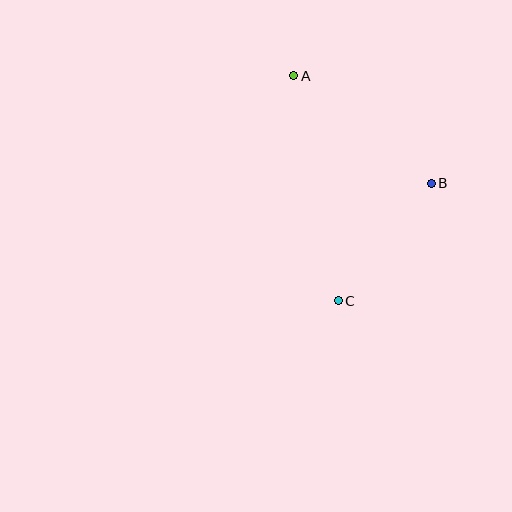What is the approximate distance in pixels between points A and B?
The distance between A and B is approximately 174 pixels.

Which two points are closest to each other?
Points B and C are closest to each other.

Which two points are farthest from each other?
Points A and C are farthest from each other.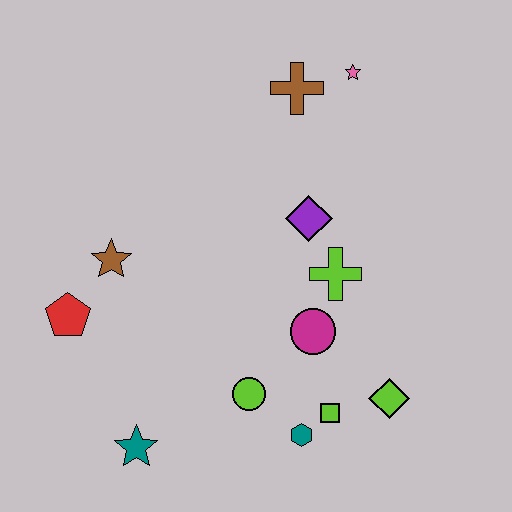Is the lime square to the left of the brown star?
No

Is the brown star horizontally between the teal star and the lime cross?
No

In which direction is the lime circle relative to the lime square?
The lime circle is to the left of the lime square.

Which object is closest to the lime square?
The teal hexagon is closest to the lime square.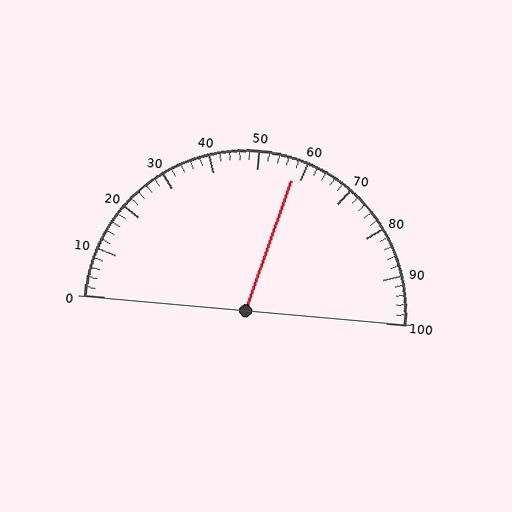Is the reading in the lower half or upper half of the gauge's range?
The reading is in the upper half of the range (0 to 100).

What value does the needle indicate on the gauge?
The needle indicates approximately 58.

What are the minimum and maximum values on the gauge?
The gauge ranges from 0 to 100.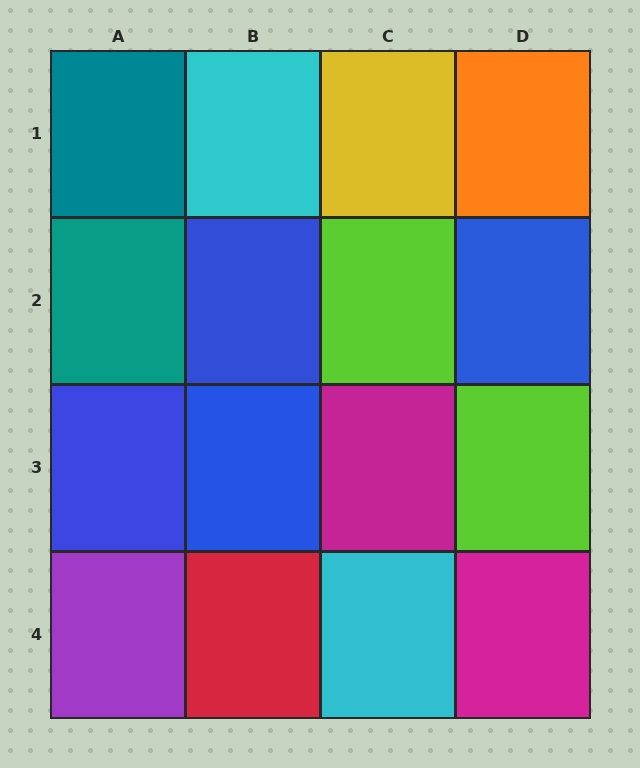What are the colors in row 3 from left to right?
Blue, blue, magenta, lime.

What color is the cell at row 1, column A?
Teal.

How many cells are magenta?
2 cells are magenta.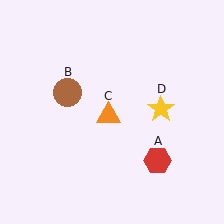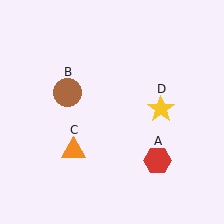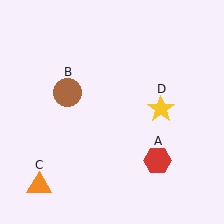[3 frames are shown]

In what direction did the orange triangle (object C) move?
The orange triangle (object C) moved down and to the left.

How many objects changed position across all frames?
1 object changed position: orange triangle (object C).